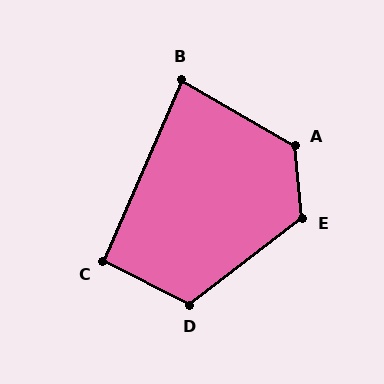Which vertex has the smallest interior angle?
B, at approximately 83 degrees.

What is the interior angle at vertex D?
Approximately 116 degrees (obtuse).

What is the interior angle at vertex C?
Approximately 93 degrees (approximately right).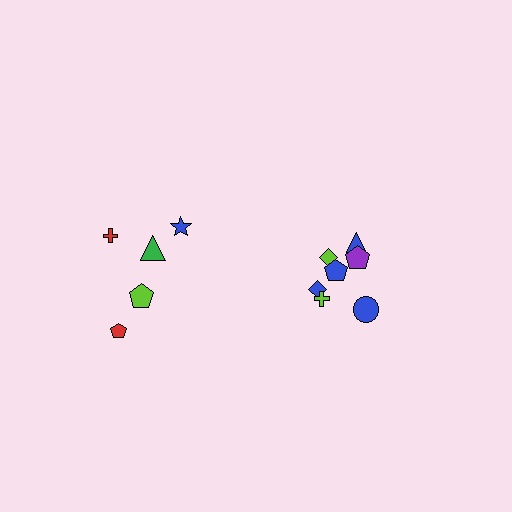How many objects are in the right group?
There are 7 objects.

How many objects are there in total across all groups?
There are 12 objects.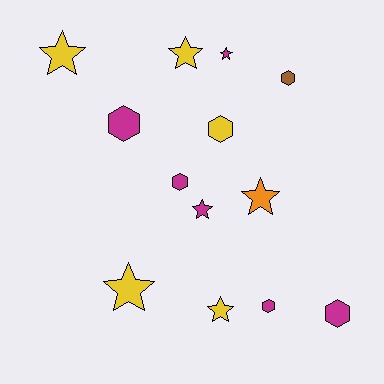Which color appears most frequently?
Magenta, with 6 objects.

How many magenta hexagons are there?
There are 4 magenta hexagons.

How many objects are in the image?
There are 13 objects.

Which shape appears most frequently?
Star, with 7 objects.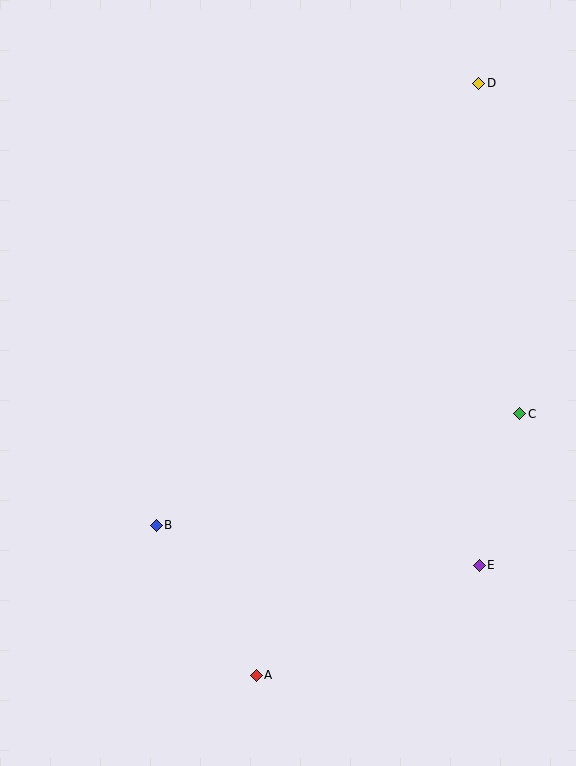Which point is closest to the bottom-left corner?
Point A is closest to the bottom-left corner.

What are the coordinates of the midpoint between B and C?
The midpoint between B and C is at (338, 470).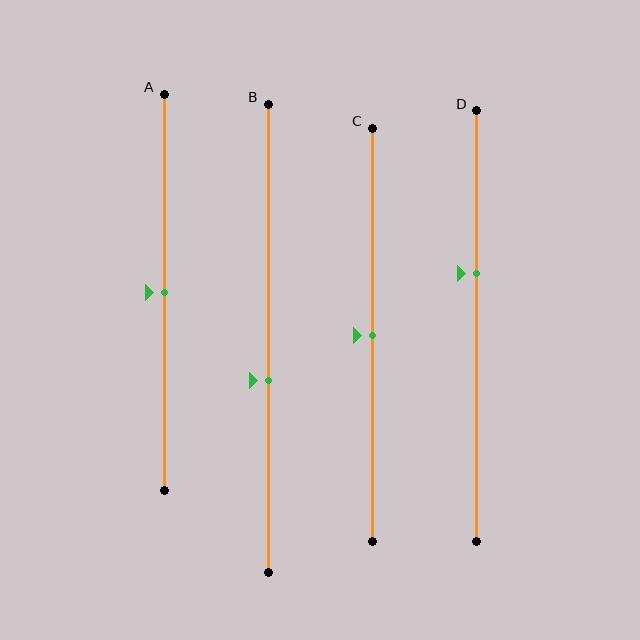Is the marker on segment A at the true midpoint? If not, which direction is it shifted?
Yes, the marker on segment A is at the true midpoint.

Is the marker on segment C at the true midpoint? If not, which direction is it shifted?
Yes, the marker on segment C is at the true midpoint.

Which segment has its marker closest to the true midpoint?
Segment A has its marker closest to the true midpoint.